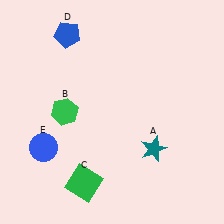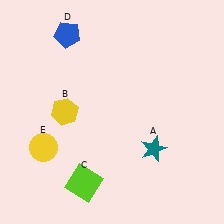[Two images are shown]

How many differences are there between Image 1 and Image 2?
There are 3 differences between the two images.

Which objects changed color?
B changed from green to yellow. C changed from green to lime. E changed from blue to yellow.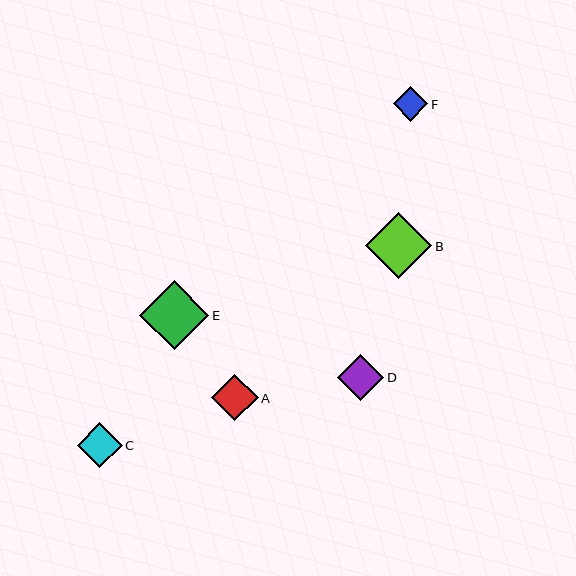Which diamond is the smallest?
Diamond F is the smallest with a size of approximately 34 pixels.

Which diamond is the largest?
Diamond E is the largest with a size of approximately 69 pixels.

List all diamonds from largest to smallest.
From largest to smallest: E, B, A, D, C, F.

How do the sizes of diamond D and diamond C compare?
Diamond D and diamond C are approximately the same size.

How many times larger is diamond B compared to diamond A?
Diamond B is approximately 1.4 times the size of diamond A.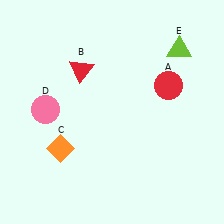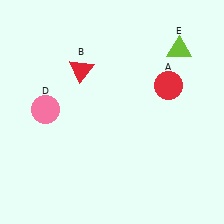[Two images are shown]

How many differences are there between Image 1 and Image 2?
There is 1 difference between the two images.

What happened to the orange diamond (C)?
The orange diamond (C) was removed in Image 2. It was in the bottom-left area of Image 1.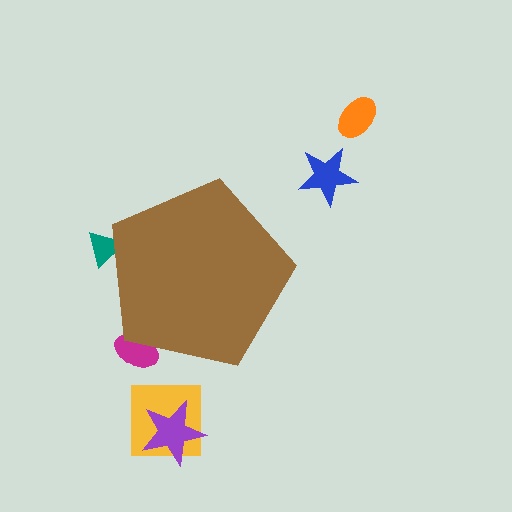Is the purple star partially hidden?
No, the purple star is fully visible.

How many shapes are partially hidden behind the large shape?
2 shapes are partially hidden.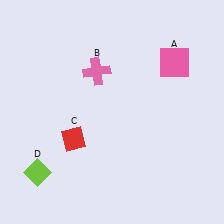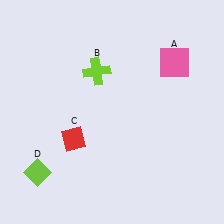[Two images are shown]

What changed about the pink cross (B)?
In Image 1, B is pink. In Image 2, it changed to lime.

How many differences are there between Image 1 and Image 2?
There is 1 difference between the two images.